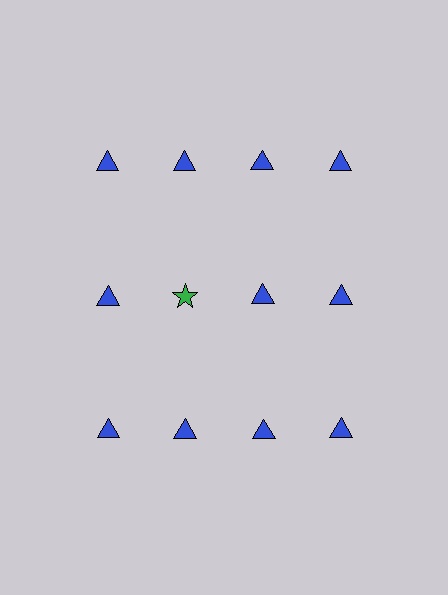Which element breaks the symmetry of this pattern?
The green star in the second row, second from left column breaks the symmetry. All other shapes are blue triangles.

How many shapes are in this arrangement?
There are 12 shapes arranged in a grid pattern.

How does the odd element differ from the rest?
It differs in both color (green instead of blue) and shape (star instead of triangle).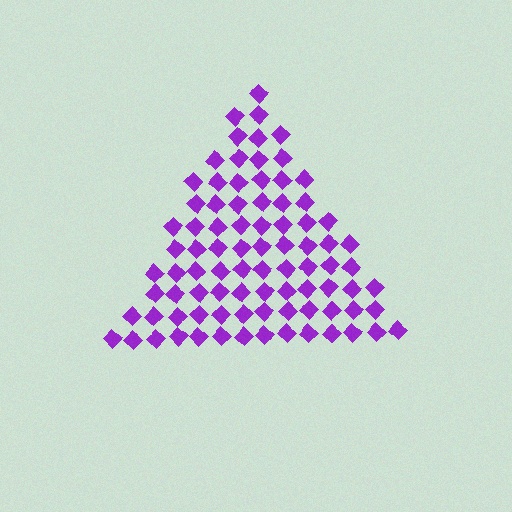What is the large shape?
The large shape is a triangle.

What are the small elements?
The small elements are diamonds.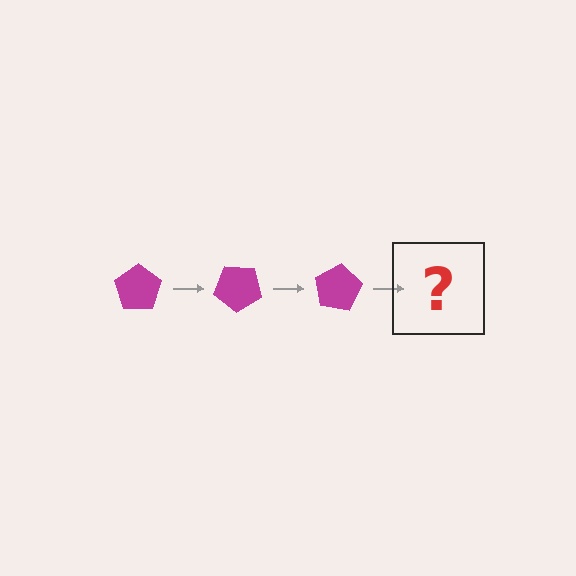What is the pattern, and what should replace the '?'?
The pattern is that the pentagon rotates 40 degrees each step. The '?' should be a magenta pentagon rotated 120 degrees.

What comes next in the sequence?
The next element should be a magenta pentagon rotated 120 degrees.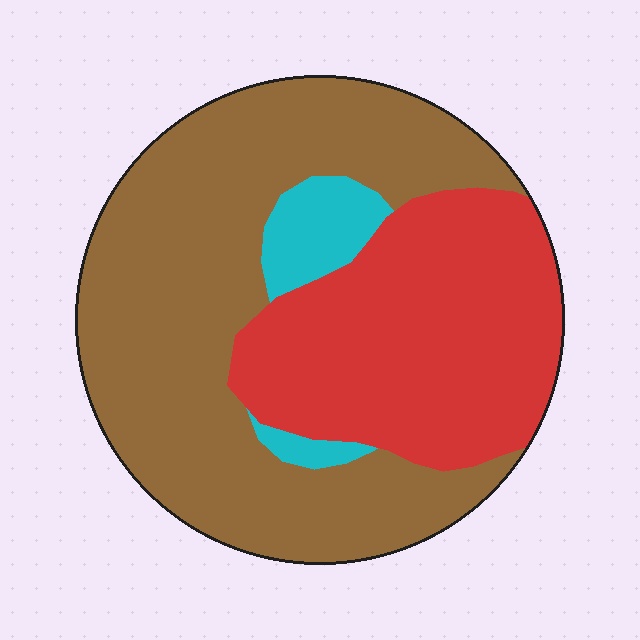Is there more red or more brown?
Brown.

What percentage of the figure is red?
Red covers about 35% of the figure.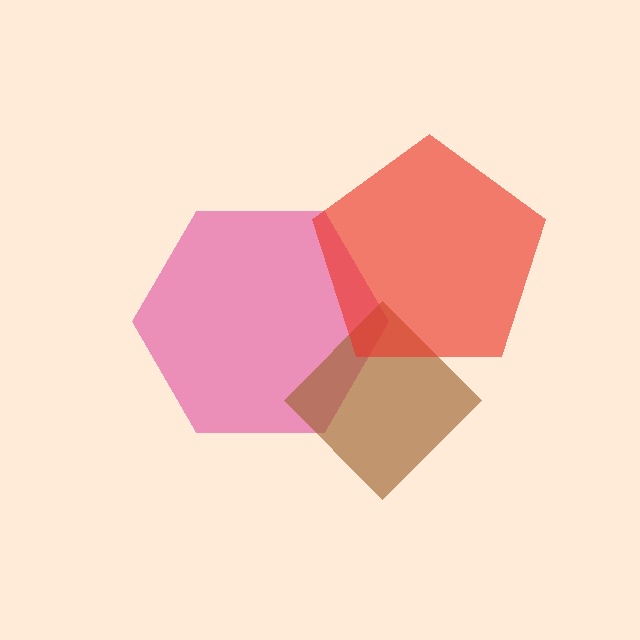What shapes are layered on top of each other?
The layered shapes are: a pink hexagon, a brown diamond, a red pentagon.